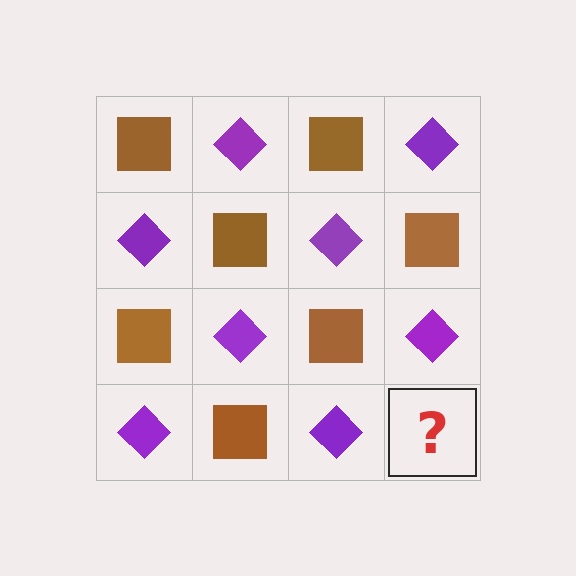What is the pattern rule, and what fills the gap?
The rule is that it alternates brown square and purple diamond in a checkerboard pattern. The gap should be filled with a brown square.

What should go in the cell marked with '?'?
The missing cell should contain a brown square.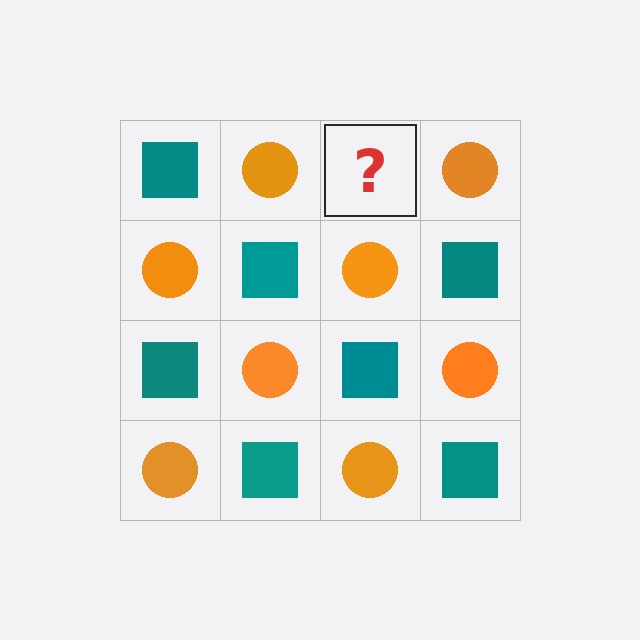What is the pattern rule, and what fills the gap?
The rule is that it alternates teal square and orange circle in a checkerboard pattern. The gap should be filled with a teal square.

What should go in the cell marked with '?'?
The missing cell should contain a teal square.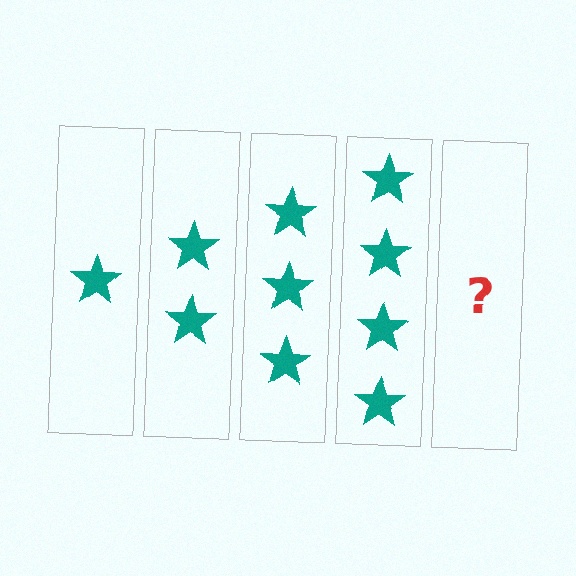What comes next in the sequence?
The next element should be 5 stars.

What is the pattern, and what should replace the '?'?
The pattern is that each step adds one more star. The '?' should be 5 stars.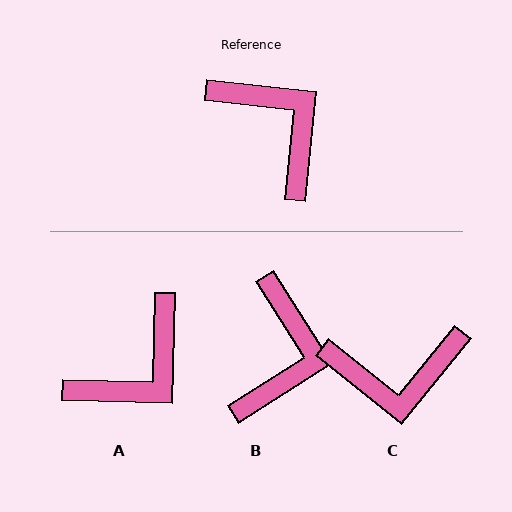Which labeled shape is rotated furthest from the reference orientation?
C, about 123 degrees away.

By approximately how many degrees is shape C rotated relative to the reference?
Approximately 123 degrees clockwise.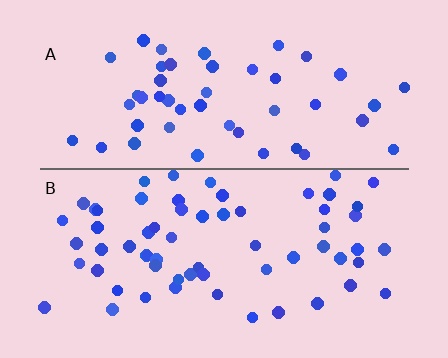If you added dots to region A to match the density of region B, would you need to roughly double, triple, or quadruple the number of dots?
Approximately double.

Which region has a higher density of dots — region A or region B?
B (the bottom).